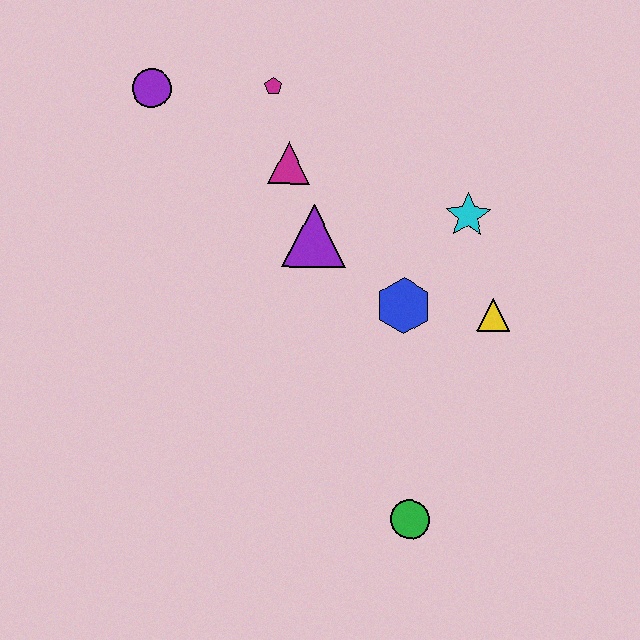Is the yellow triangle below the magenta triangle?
Yes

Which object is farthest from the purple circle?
The green circle is farthest from the purple circle.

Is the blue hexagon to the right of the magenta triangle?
Yes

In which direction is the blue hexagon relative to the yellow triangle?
The blue hexagon is to the left of the yellow triangle.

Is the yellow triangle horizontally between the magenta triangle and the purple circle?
No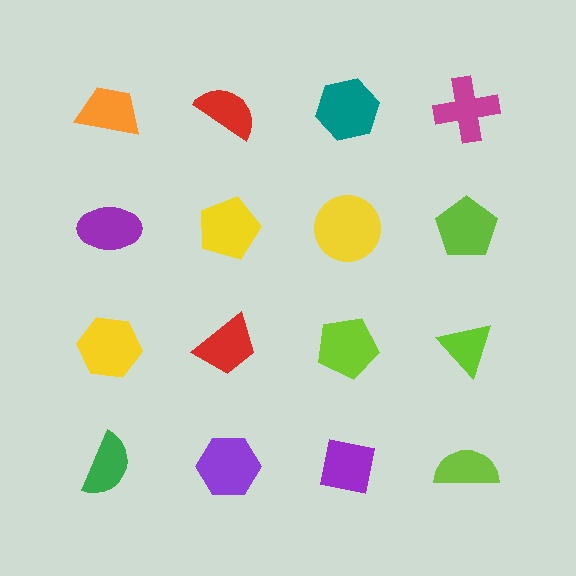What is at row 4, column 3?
A purple square.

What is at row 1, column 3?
A teal hexagon.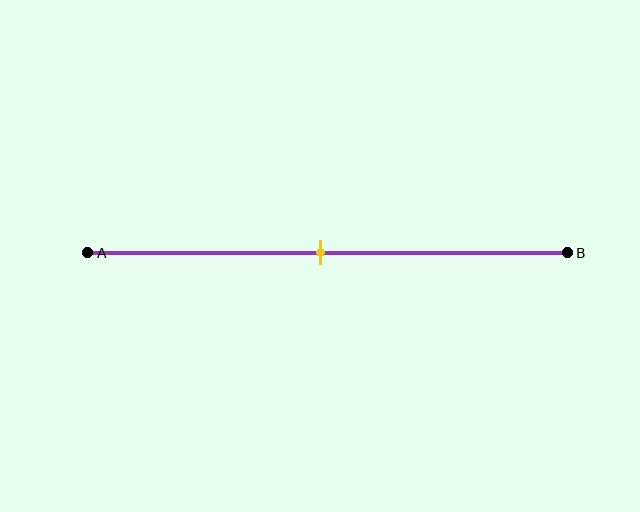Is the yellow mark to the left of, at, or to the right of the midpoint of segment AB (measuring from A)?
The yellow mark is approximately at the midpoint of segment AB.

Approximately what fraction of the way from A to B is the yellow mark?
The yellow mark is approximately 50% of the way from A to B.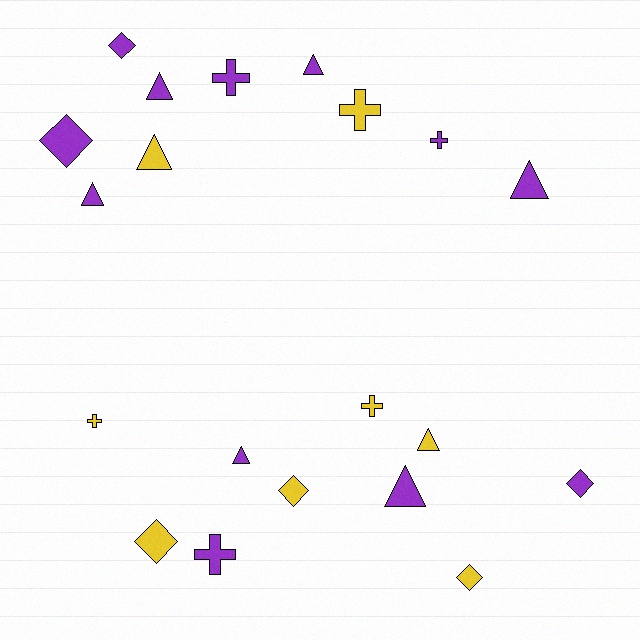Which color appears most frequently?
Purple, with 12 objects.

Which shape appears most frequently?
Triangle, with 8 objects.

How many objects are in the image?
There are 20 objects.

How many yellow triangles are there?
There are 2 yellow triangles.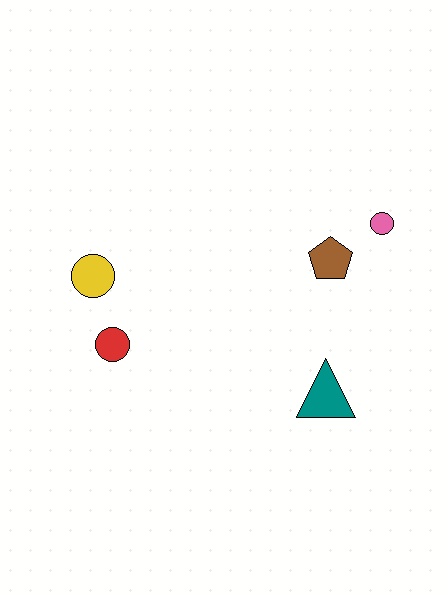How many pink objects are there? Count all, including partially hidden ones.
There is 1 pink object.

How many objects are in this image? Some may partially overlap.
There are 5 objects.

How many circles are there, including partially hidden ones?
There are 3 circles.